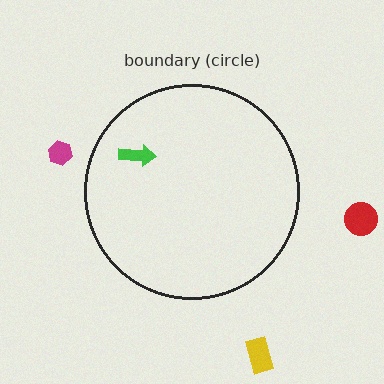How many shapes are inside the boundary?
1 inside, 3 outside.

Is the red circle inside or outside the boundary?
Outside.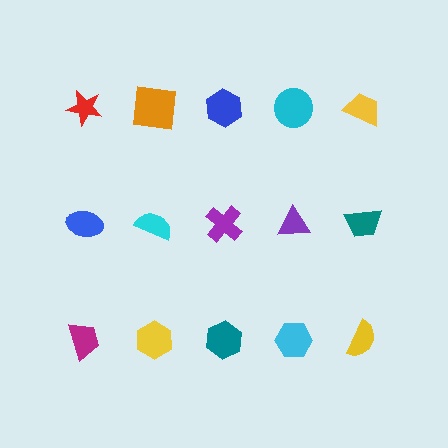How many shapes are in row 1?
5 shapes.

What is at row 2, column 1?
A blue ellipse.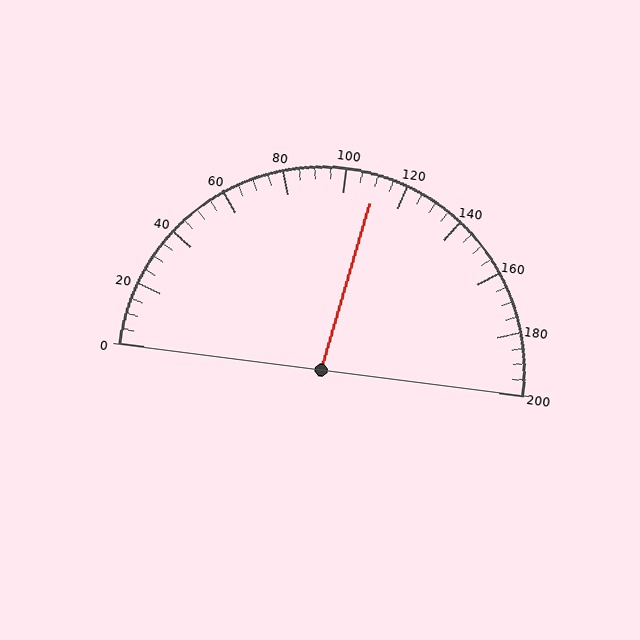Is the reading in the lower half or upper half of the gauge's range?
The reading is in the upper half of the range (0 to 200).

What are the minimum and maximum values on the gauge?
The gauge ranges from 0 to 200.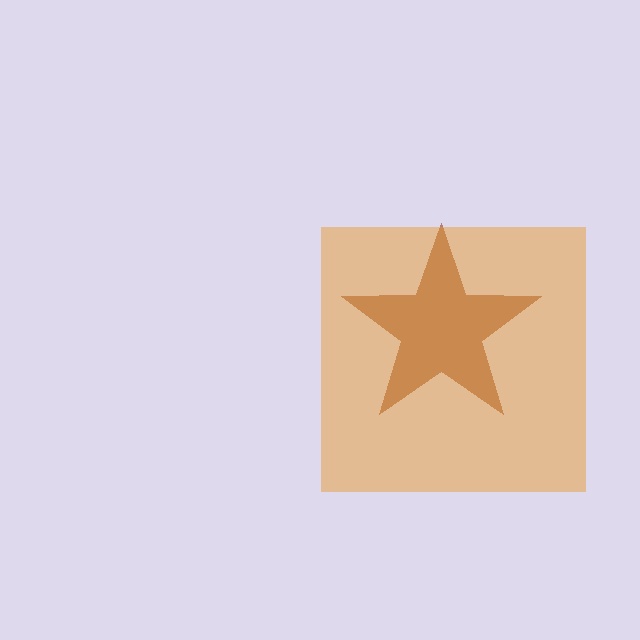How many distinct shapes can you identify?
There are 2 distinct shapes: a brown star, an orange square.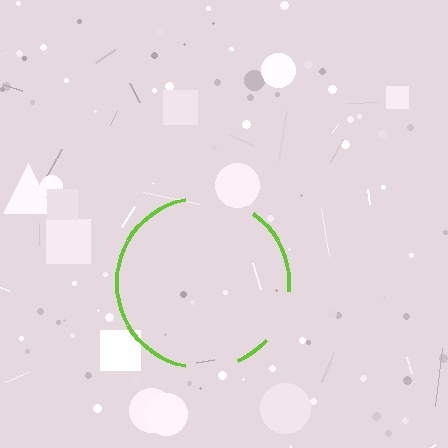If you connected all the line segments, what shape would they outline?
They would outline a circle.